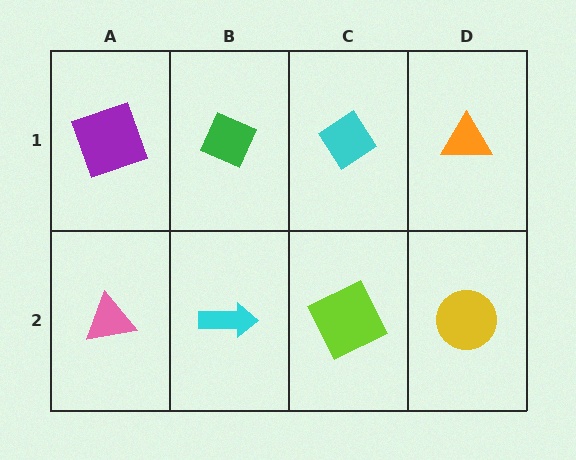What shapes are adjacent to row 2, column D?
An orange triangle (row 1, column D), a lime square (row 2, column C).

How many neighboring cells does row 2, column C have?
3.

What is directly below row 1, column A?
A pink triangle.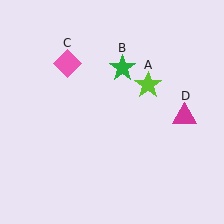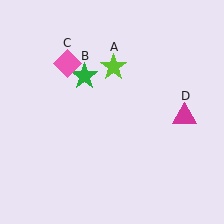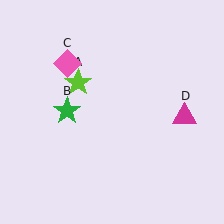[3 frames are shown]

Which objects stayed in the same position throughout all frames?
Pink diamond (object C) and magenta triangle (object D) remained stationary.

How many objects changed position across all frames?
2 objects changed position: lime star (object A), green star (object B).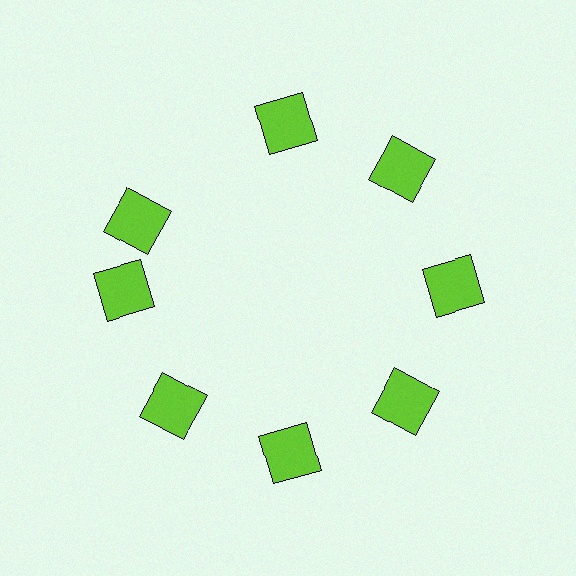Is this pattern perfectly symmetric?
No. The 8 lime squares are arranged in a ring, but one element near the 10 o'clock position is rotated out of alignment along the ring, breaking the 8-fold rotational symmetry.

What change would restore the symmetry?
The symmetry would be restored by rotating it back into even spacing with its neighbors so that all 8 squares sit at equal angles and equal distance from the center.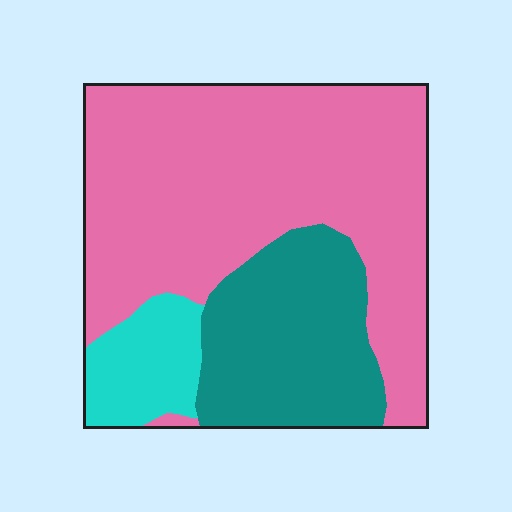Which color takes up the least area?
Cyan, at roughly 10%.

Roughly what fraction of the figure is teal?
Teal takes up about one quarter (1/4) of the figure.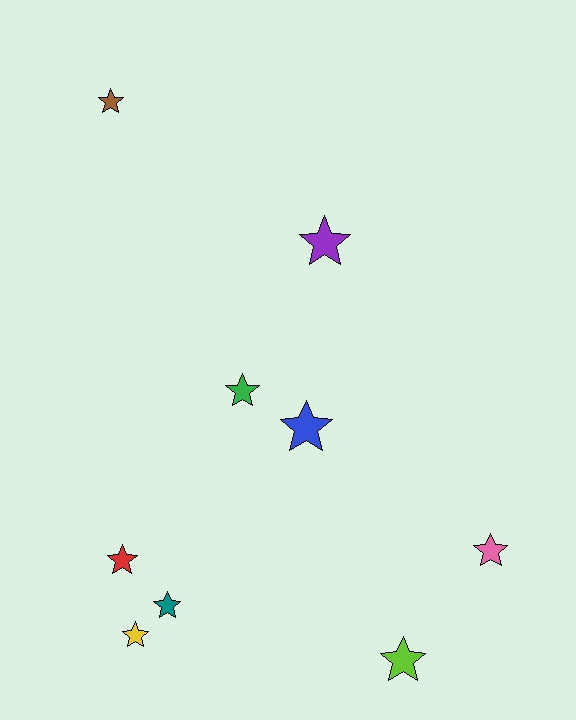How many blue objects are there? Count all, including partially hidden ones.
There is 1 blue object.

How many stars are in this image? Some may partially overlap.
There are 9 stars.